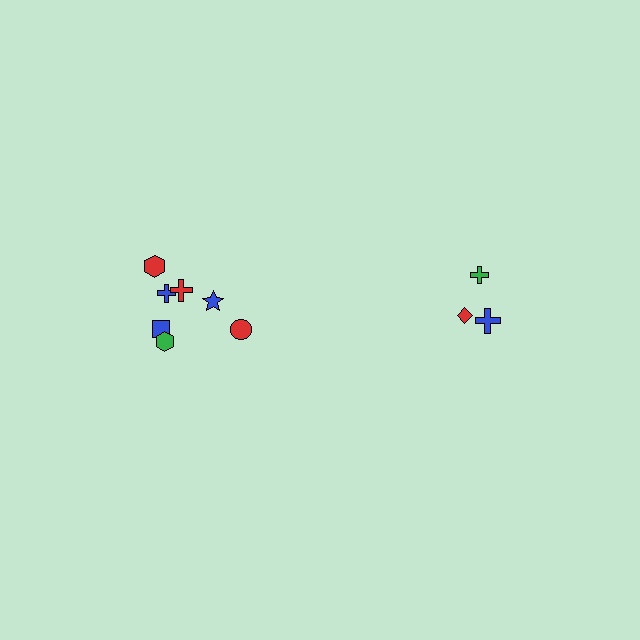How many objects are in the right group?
There are 3 objects.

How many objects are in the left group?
There are 7 objects.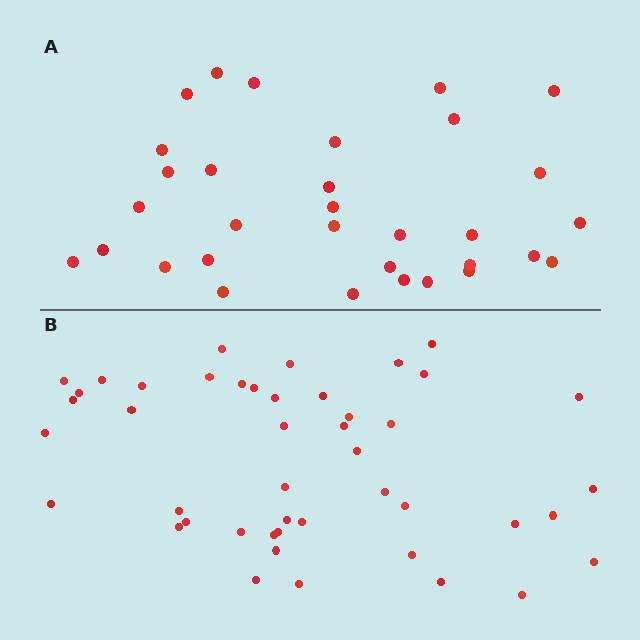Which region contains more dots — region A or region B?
Region B (the bottom region) has more dots.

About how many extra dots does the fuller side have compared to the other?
Region B has approximately 15 more dots than region A.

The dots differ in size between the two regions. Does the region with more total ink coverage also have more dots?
No. Region A has more total ink coverage because its dots are larger, but region B actually contains more individual dots. Total area can be misleading — the number of items is what matters here.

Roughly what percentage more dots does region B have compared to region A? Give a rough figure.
About 40% more.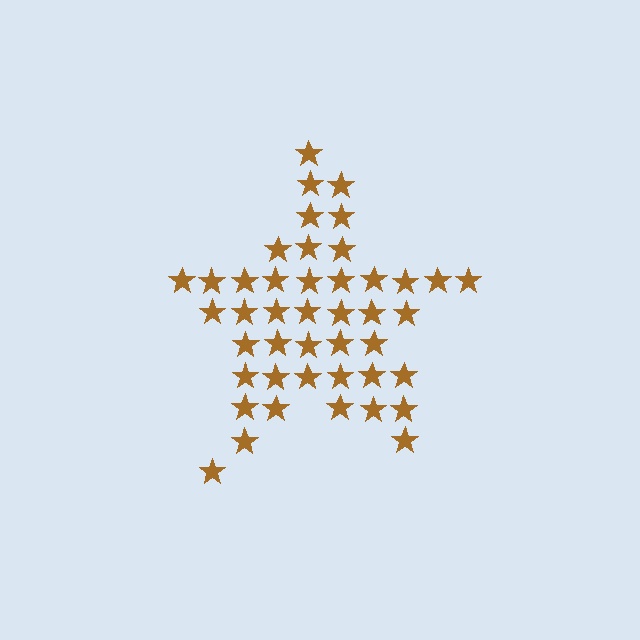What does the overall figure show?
The overall figure shows a star.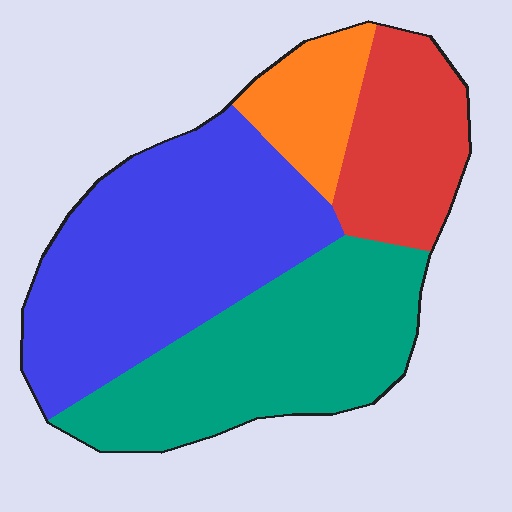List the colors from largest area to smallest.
From largest to smallest: blue, teal, red, orange.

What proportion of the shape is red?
Red covers about 15% of the shape.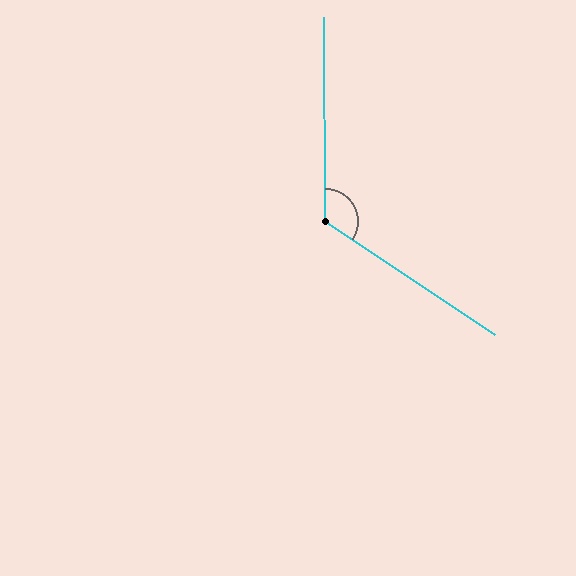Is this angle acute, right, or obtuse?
It is obtuse.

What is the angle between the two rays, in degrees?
Approximately 124 degrees.